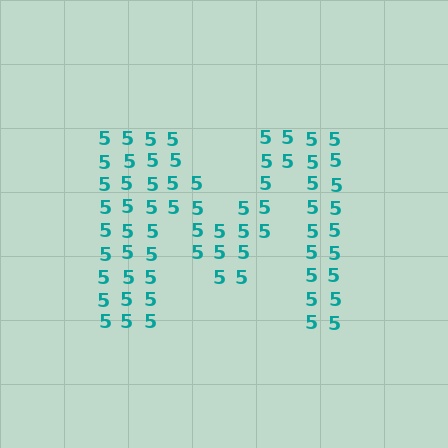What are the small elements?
The small elements are digit 5's.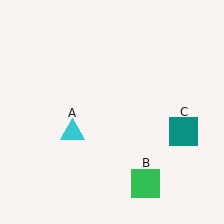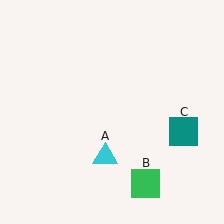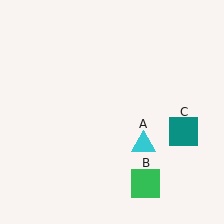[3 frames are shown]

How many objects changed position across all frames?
1 object changed position: cyan triangle (object A).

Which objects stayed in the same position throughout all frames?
Green square (object B) and teal square (object C) remained stationary.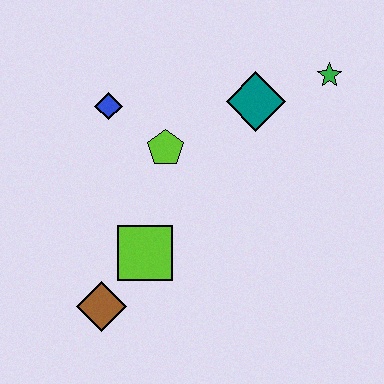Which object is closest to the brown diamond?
The lime square is closest to the brown diamond.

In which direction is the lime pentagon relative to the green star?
The lime pentagon is to the left of the green star.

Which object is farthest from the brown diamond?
The green star is farthest from the brown diamond.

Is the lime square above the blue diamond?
No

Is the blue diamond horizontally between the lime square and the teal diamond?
No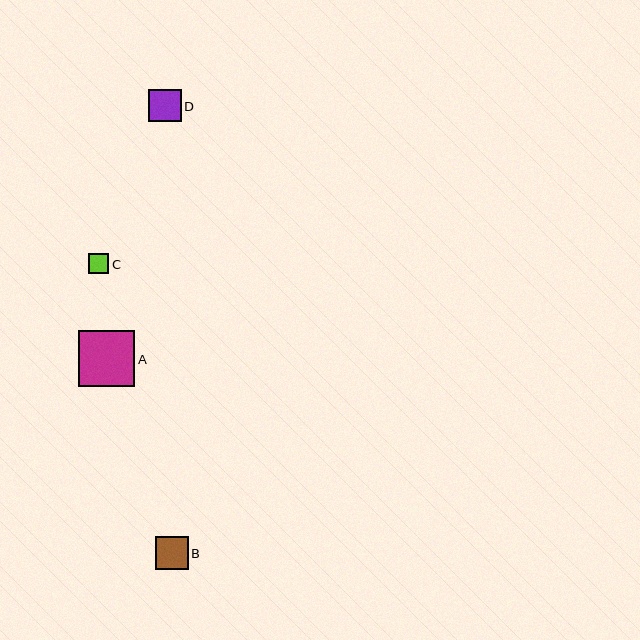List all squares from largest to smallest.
From largest to smallest: A, B, D, C.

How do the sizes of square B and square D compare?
Square B and square D are approximately the same size.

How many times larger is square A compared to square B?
Square A is approximately 1.7 times the size of square B.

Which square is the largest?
Square A is the largest with a size of approximately 56 pixels.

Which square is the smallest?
Square C is the smallest with a size of approximately 20 pixels.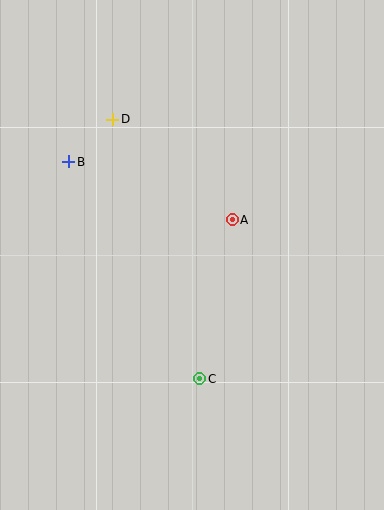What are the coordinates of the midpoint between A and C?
The midpoint between A and C is at (216, 299).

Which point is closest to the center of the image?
Point A at (232, 220) is closest to the center.